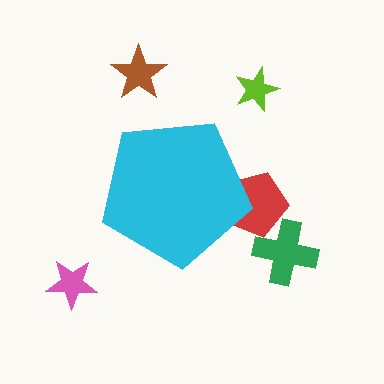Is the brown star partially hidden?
No, the brown star is fully visible.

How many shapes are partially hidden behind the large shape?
2 shapes are partially hidden.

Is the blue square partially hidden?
Yes, the blue square is partially hidden behind the cyan pentagon.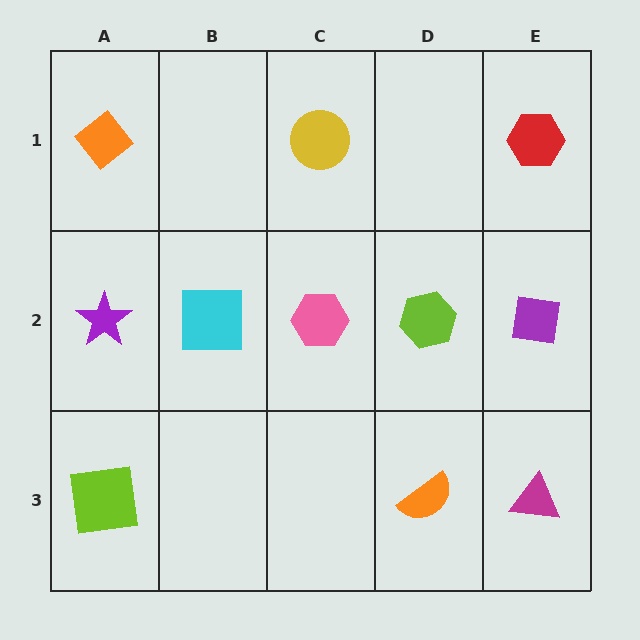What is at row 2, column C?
A pink hexagon.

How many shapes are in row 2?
5 shapes.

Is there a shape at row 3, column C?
No, that cell is empty.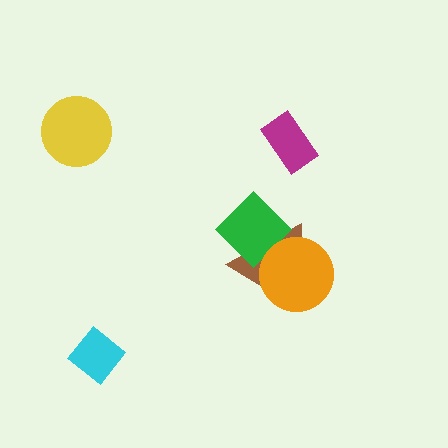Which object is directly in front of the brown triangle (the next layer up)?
The green diamond is directly in front of the brown triangle.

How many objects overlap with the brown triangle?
2 objects overlap with the brown triangle.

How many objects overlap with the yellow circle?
0 objects overlap with the yellow circle.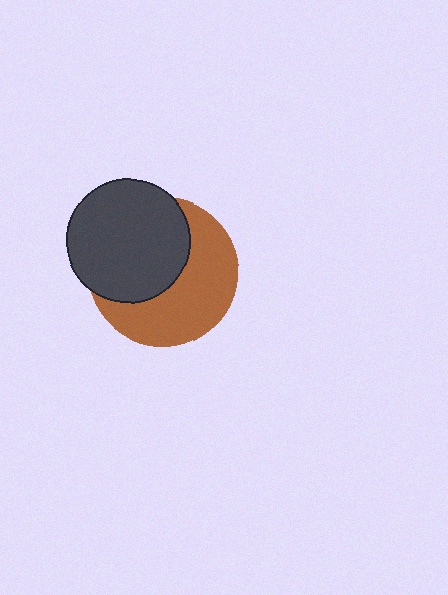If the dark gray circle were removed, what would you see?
You would see the complete brown circle.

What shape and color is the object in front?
The object in front is a dark gray circle.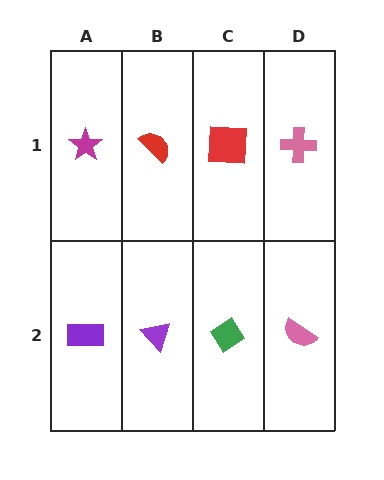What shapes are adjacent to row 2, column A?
A magenta star (row 1, column A), a purple triangle (row 2, column B).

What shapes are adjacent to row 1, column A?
A purple rectangle (row 2, column A), a red semicircle (row 1, column B).